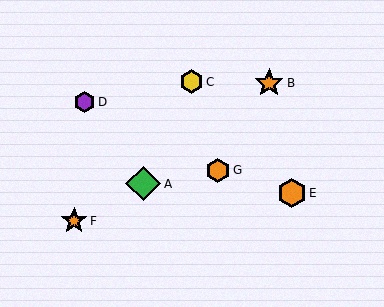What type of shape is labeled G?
Shape G is an orange hexagon.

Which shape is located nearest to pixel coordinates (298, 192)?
The orange hexagon (labeled E) at (292, 193) is nearest to that location.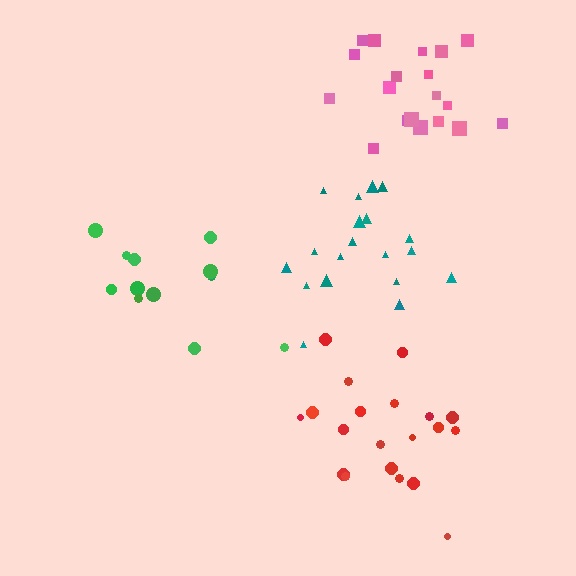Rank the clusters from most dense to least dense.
red, teal, pink, green.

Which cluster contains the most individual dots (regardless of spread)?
Teal (20).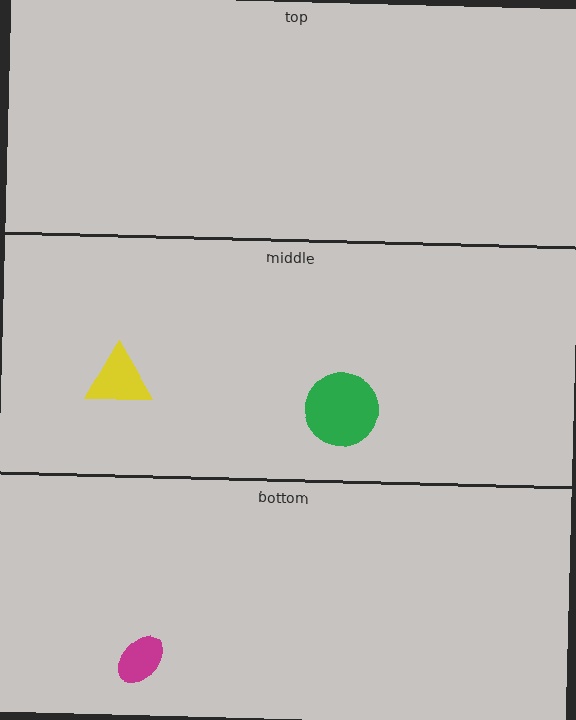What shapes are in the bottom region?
The magenta ellipse.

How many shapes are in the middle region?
2.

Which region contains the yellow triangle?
The middle region.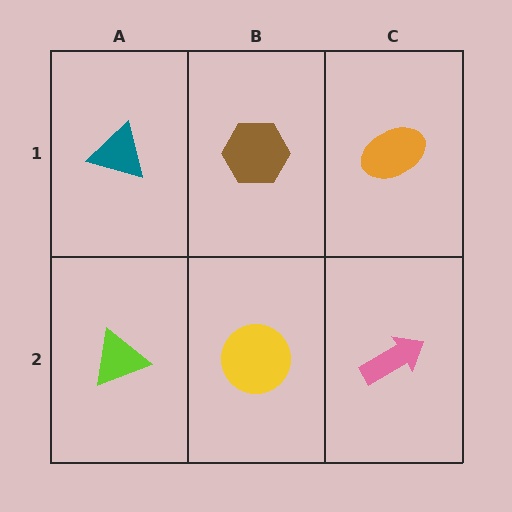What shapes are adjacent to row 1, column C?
A pink arrow (row 2, column C), a brown hexagon (row 1, column B).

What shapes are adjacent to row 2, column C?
An orange ellipse (row 1, column C), a yellow circle (row 2, column B).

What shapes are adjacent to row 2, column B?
A brown hexagon (row 1, column B), a lime triangle (row 2, column A), a pink arrow (row 2, column C).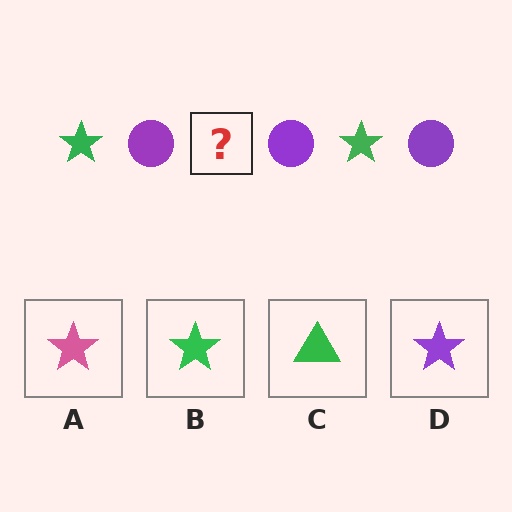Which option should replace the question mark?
Option B.